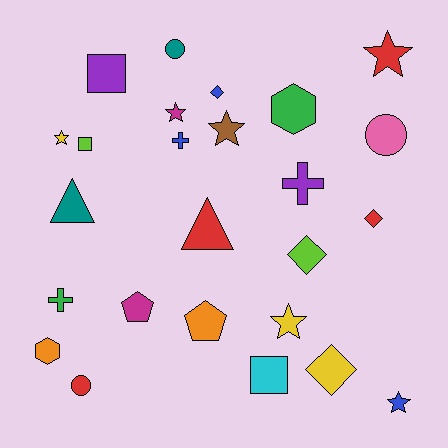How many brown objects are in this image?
There is 1 brown object.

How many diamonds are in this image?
There are 4 diamonds.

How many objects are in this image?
There are 25 objects.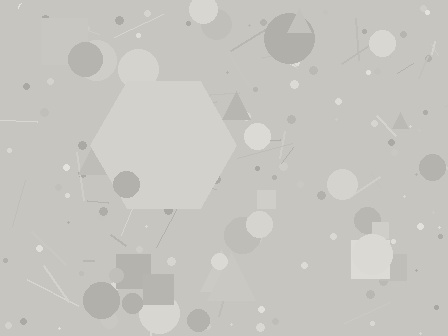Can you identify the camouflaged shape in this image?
The camouflaged shape is a hexagon.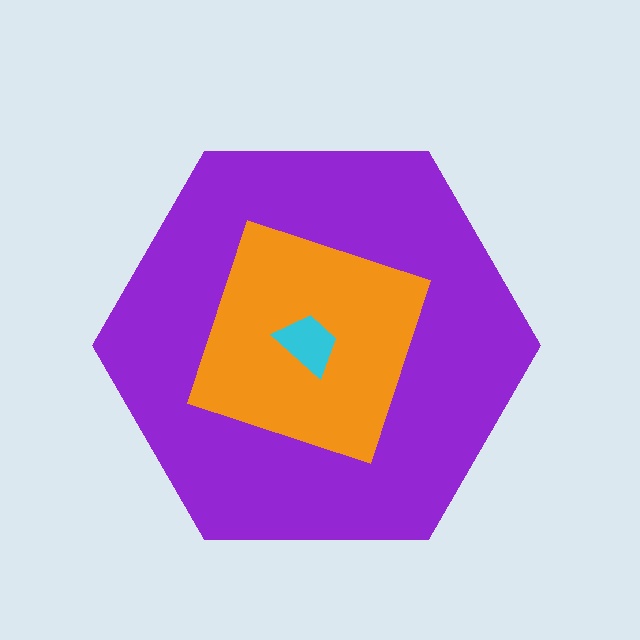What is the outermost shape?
The purple hexagon.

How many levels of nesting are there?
3.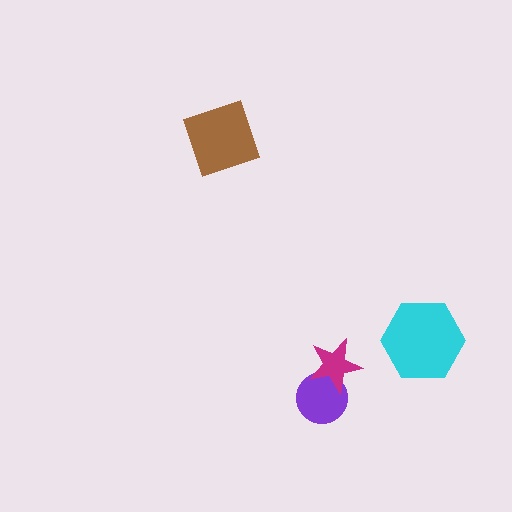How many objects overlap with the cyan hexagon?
0 objects overlap with the cyan hexagon.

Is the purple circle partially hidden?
Yes, it is partially covered by another shape.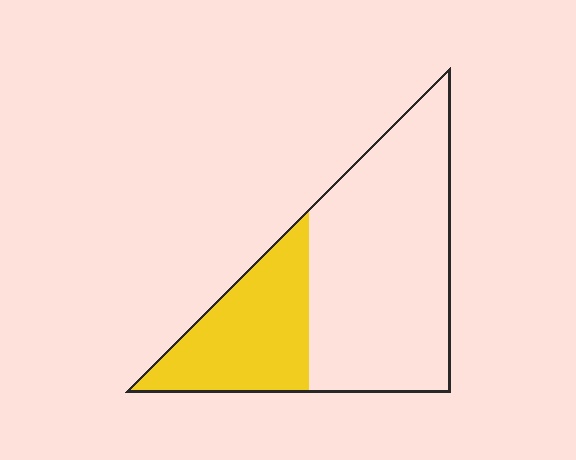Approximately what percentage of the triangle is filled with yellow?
Approximately 30%.